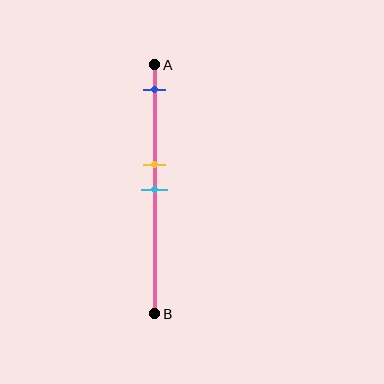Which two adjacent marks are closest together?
The yellow and cyan marks are the closest adjacent pair.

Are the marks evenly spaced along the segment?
No, the marks are not evenly spaced.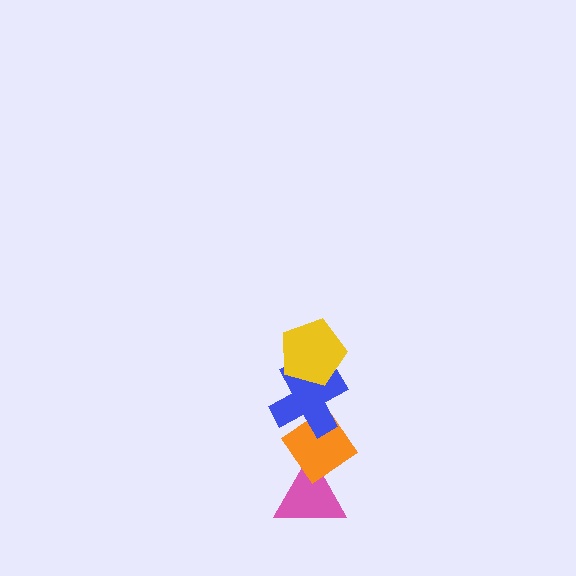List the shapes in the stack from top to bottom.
From top to bottom: the yellow pentagon, the blue cross, the orange diamond, the pink triangle.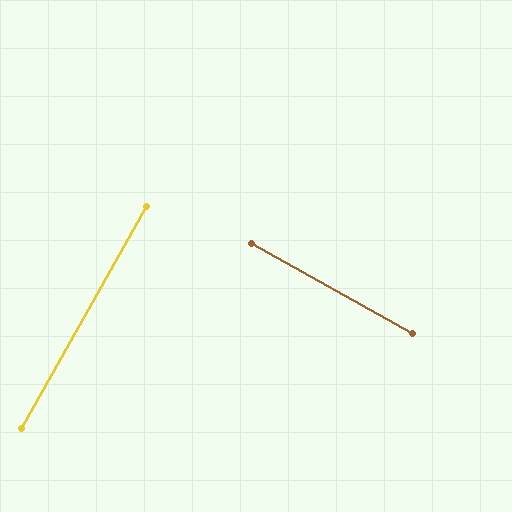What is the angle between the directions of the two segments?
Approximately 90 degrees.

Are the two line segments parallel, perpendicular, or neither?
Perpendicular — they meet at approximately 90°.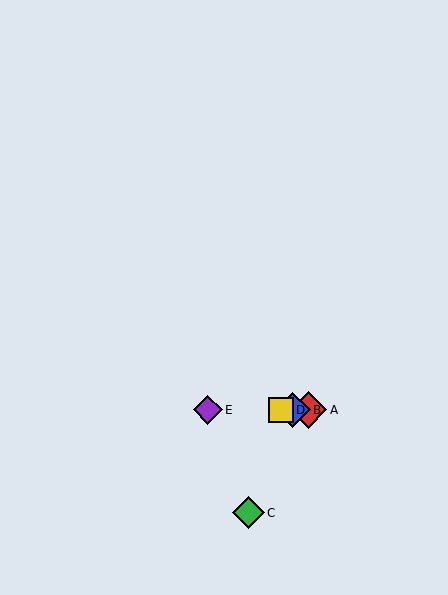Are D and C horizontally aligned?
No, D is at y≈410 and C is at y≈513.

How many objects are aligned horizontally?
4 objects (A, B, D, E) are aligned horizontally.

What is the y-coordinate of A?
Object A is at y≈410.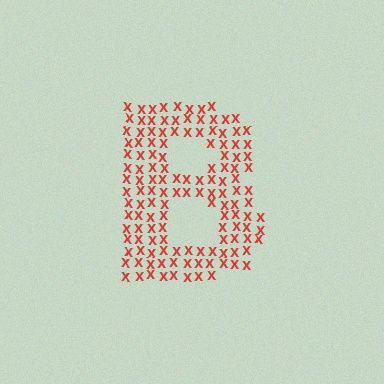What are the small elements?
The small elements are letter X's.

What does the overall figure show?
The overall figure shows the letter B.